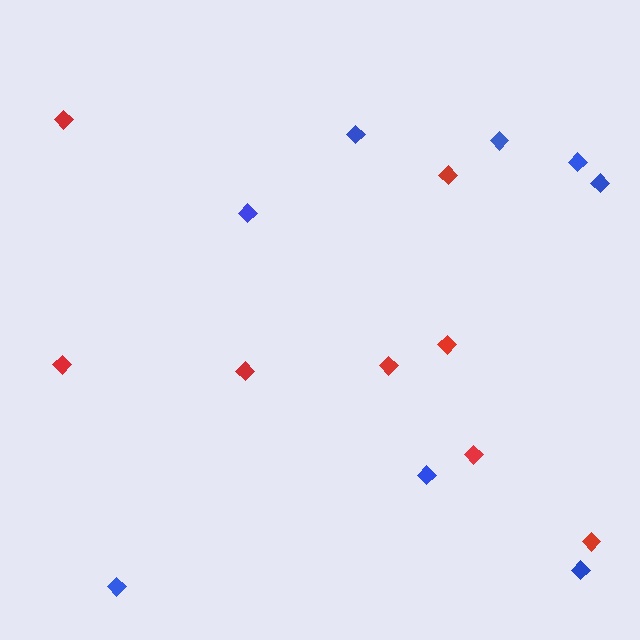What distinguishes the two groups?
There are 2 groups: one group of red diamonds (8) and one group of blue diamonds (8).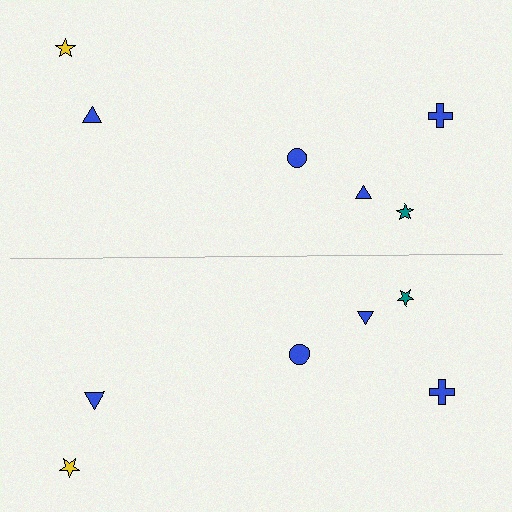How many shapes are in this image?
There are 12 shapes in this image.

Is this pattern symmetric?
Yes, this pattern has bilateral (reflection) symmetry.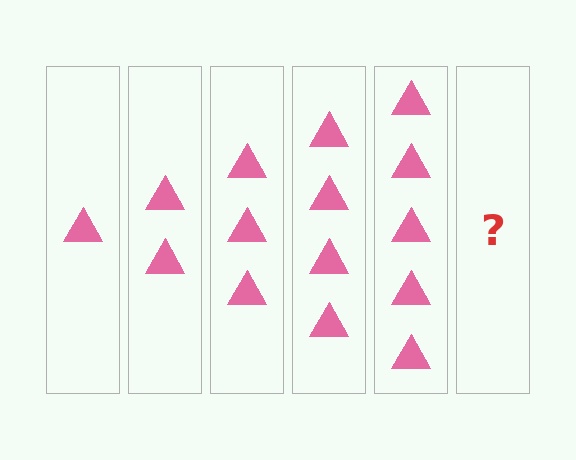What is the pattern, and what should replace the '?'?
The pattern is that each step adds one more triangle. The '?' should be 6 triangles.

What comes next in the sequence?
The next element should be 6 triangles.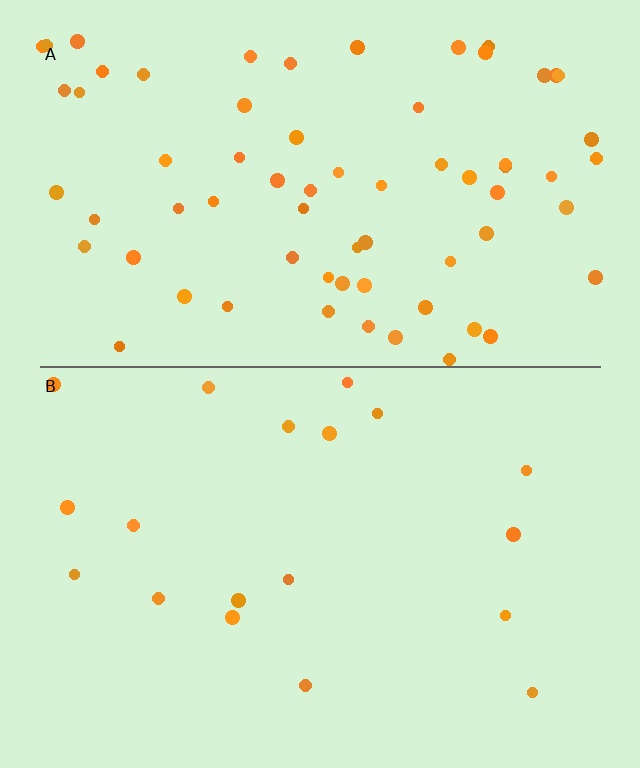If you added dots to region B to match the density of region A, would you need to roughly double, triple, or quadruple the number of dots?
Approximately quadruple.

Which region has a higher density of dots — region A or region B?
A (the top).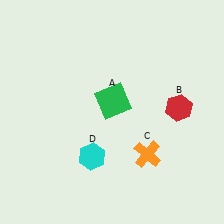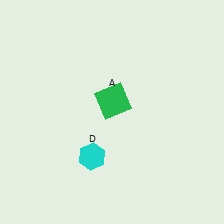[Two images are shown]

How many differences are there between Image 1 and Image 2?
There are 2 differences between the two images.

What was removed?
The orange cross (C), the red hexagon (B) were removed in Image 2.